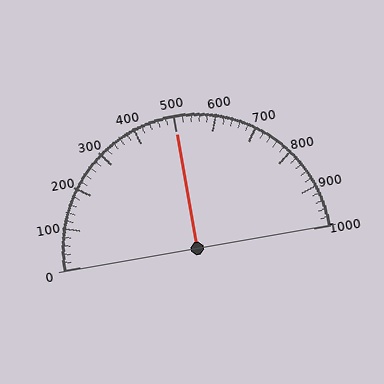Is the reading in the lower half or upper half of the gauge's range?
The reading is in the upper half of the range (0 to 1000).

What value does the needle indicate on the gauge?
The needle indicates approximately 500.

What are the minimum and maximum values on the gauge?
The gauge ranges from 0 to 1000.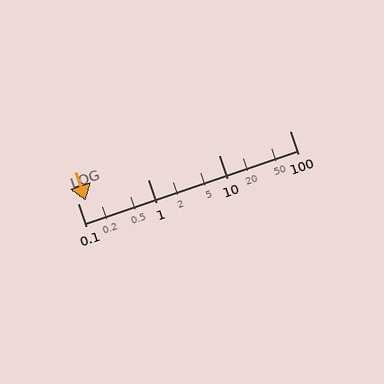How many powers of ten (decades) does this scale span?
The scale spans 3 decades, from 0.1 to 100.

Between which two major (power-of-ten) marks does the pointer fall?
The pointer is between 0.1 and 1.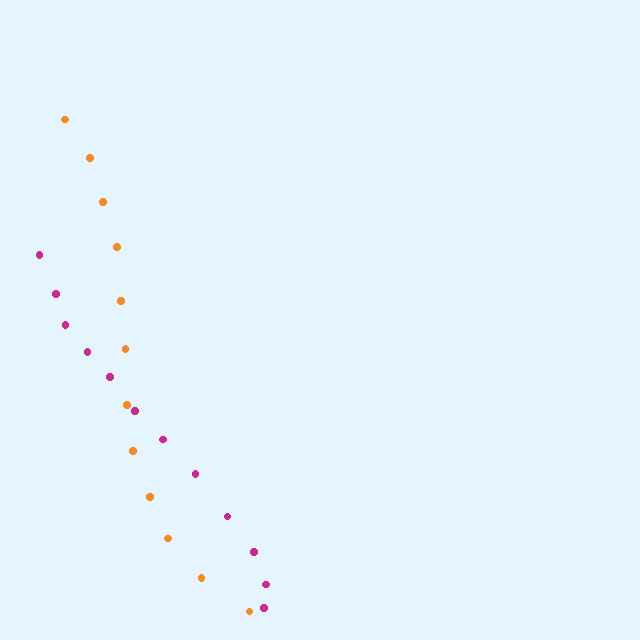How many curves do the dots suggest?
There are 2 distinct paths.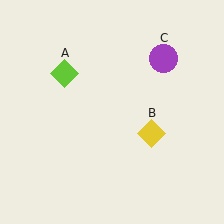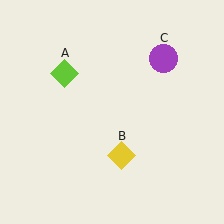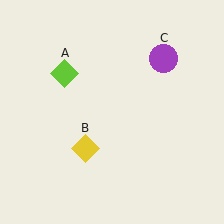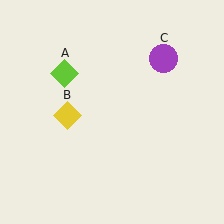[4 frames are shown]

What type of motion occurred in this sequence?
The yellow diamond (object B) rotated clockwise around the center of the scene.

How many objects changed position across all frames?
1 object changed position: yellow diamond (object B).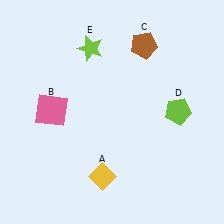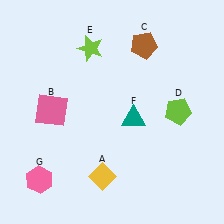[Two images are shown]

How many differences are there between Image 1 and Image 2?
There are 2 differences between the two images.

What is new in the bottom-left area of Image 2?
A pink hexagon (G) was added in the bottom-left area of Image 2.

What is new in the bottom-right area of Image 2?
A teal triangle (F) was added in the bottom-right area of Image 2.